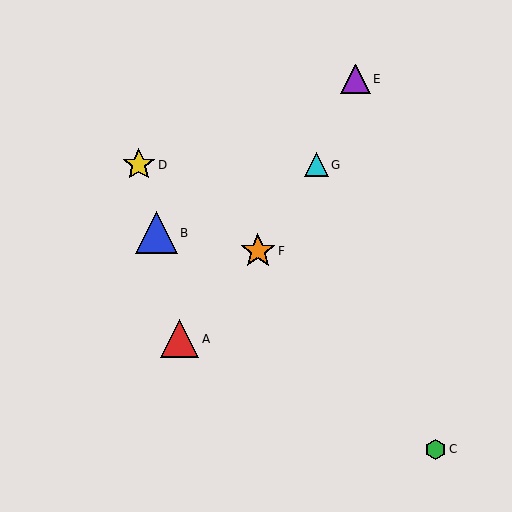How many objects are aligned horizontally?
2 objects (D, G) are aligned horizontally.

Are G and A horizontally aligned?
No, G is at y≈165 and A is at y≈339.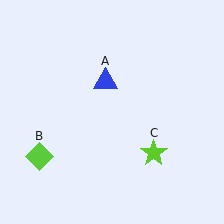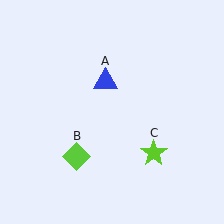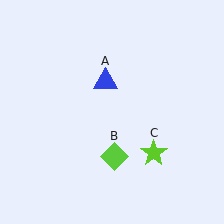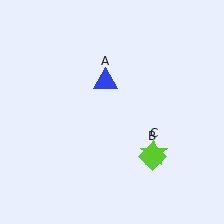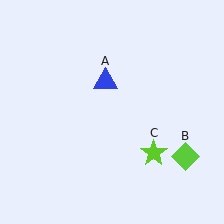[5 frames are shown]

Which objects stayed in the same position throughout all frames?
Blue triangle (object A) and lime star (object C) remained stationary.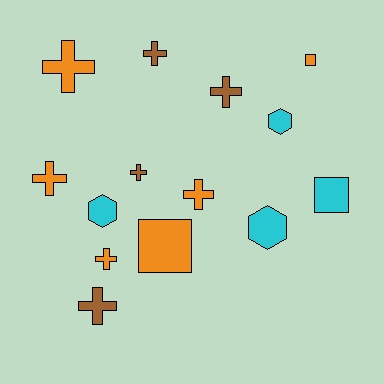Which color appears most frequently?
Orange, with 6 objects.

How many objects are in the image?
There are 14 objects.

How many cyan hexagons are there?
There are 3 cyan hexagons.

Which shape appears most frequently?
Cross, with 8 objects.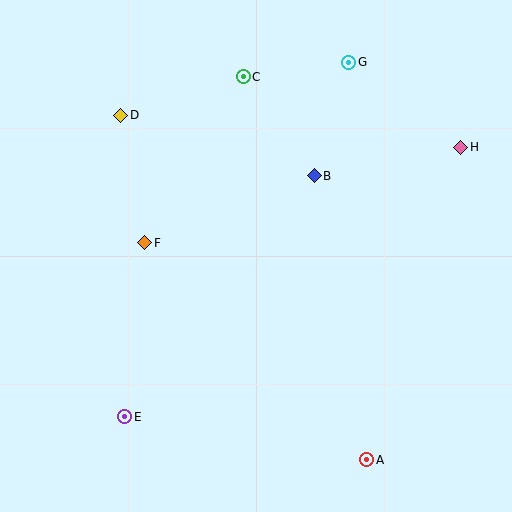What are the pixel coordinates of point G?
Point G is at (349, 62).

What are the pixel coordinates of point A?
Point A is at (367, 460).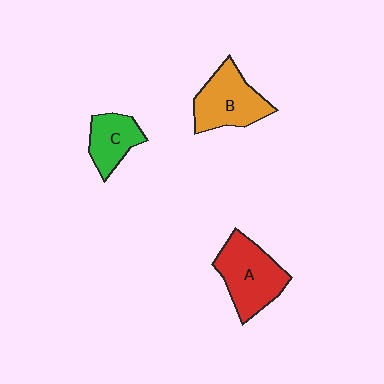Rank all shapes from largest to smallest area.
From largest to smallest: A (red), B (orange), C (green).